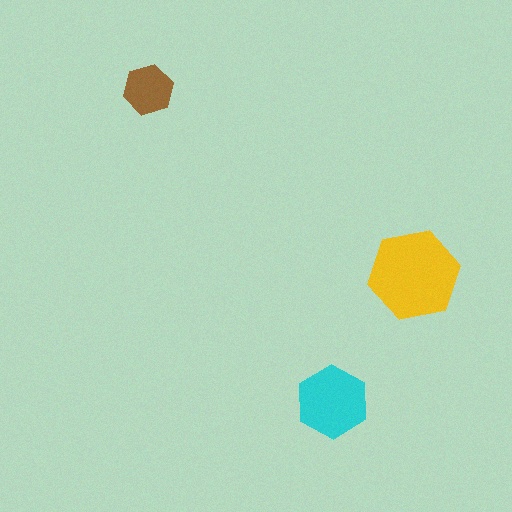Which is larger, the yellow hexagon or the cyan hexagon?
The yellow one.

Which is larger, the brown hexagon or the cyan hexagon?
The cyan one.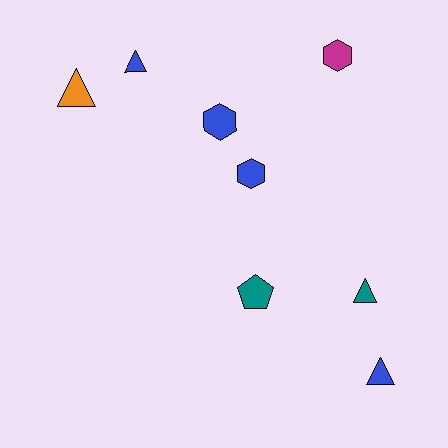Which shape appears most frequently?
Triangle, with 4 objects.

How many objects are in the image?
There are 8 objects.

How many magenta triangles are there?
There are no magenta triangles.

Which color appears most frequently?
Blue, with 4 objects.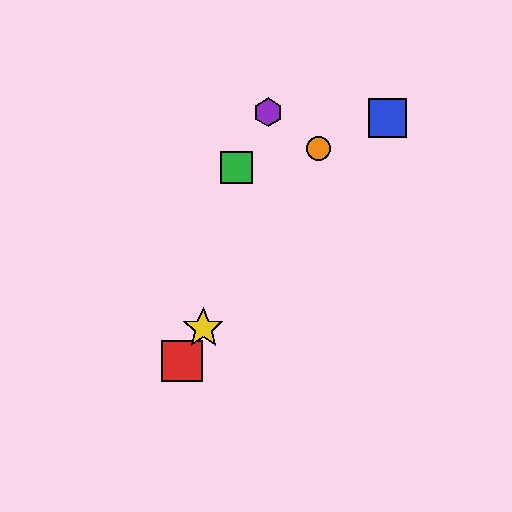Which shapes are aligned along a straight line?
The red square, the yellow star, the orange circle are aligned along a straight line.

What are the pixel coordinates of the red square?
The red square is at (182, 361).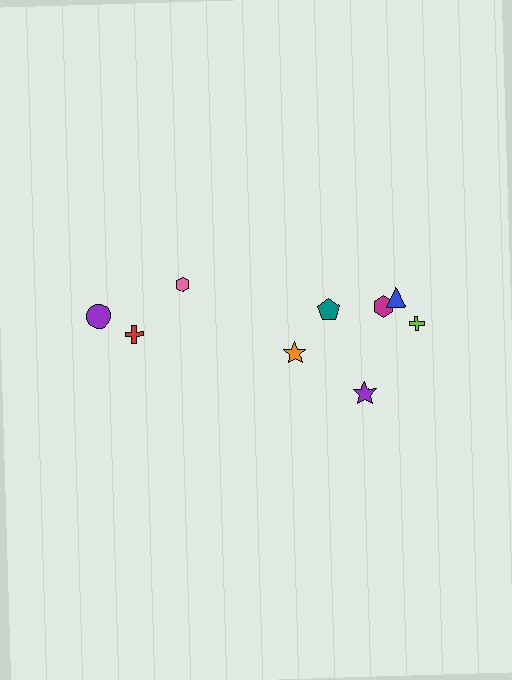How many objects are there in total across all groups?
There are 9 objects.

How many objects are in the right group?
There are 6 objects.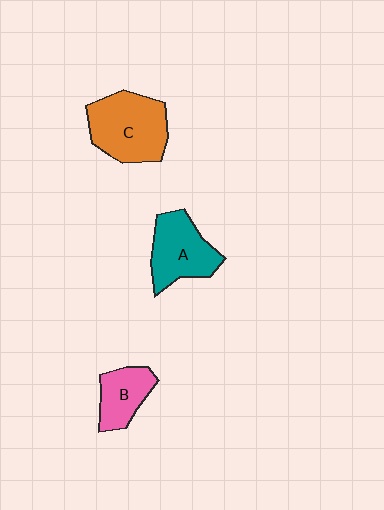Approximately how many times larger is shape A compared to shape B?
Approximately 1.4 times.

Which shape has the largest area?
Shape C (orange).